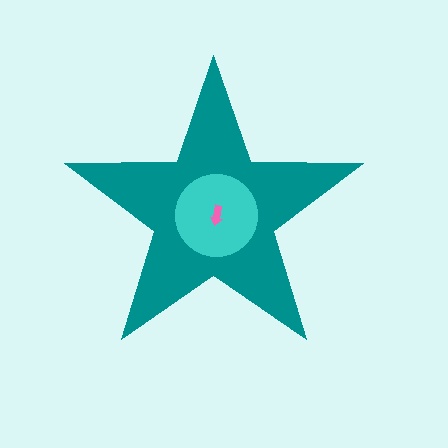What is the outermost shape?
The teal star.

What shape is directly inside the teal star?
The cyan circle.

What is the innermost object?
The pink arrow.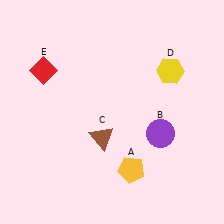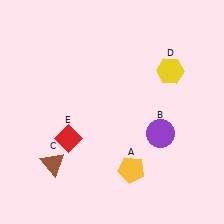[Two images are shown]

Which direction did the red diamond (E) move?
The red diamond (E) moved down.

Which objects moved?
The objects that moved are: the brown triangle (C), the red diamond (E).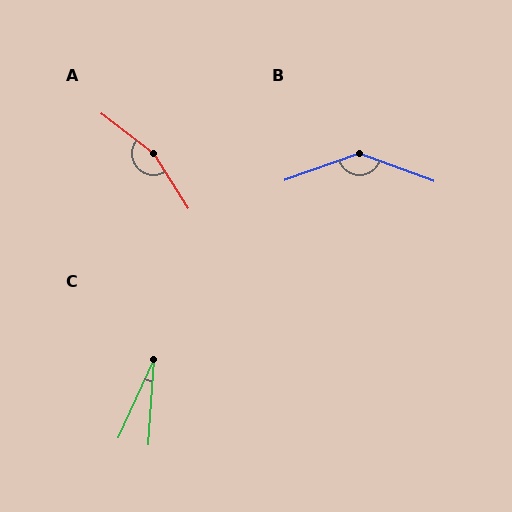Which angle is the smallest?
C, at approximately 20 degrees.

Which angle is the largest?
A, at approximately 159 degrees.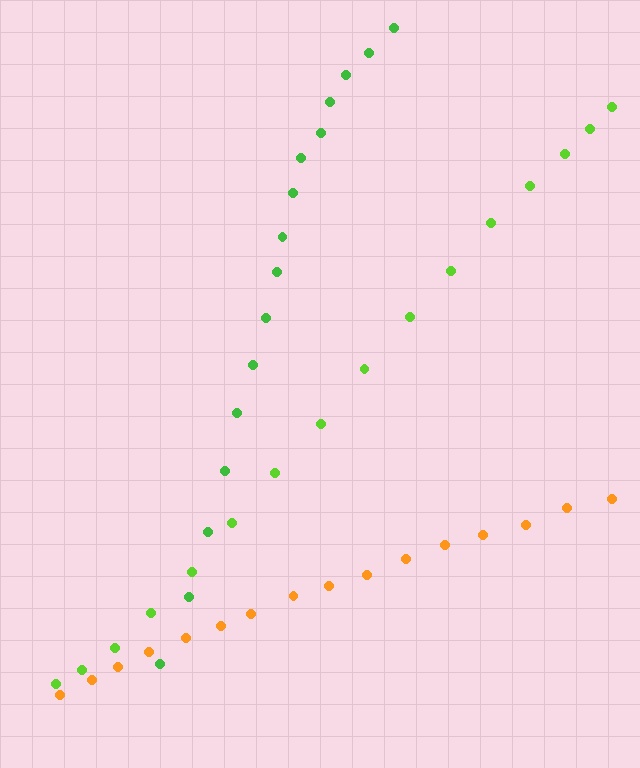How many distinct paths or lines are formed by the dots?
There are 3 distinct paths.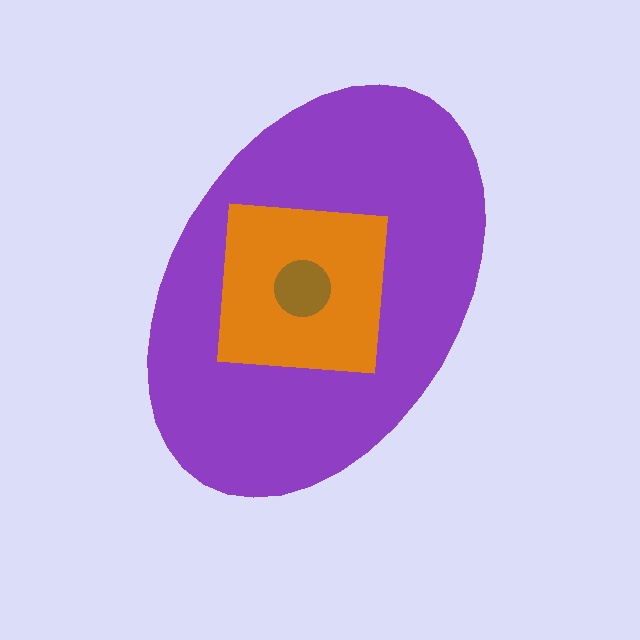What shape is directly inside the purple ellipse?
The orange square.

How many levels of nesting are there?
3.